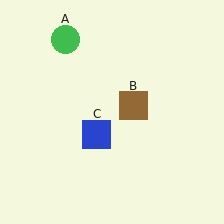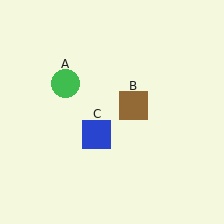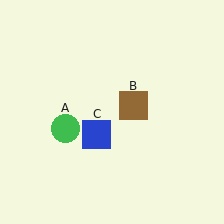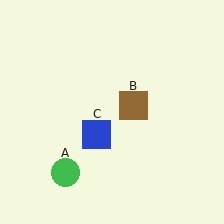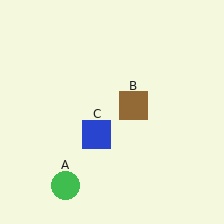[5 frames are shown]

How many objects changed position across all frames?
1 object changed position: green circle (object A).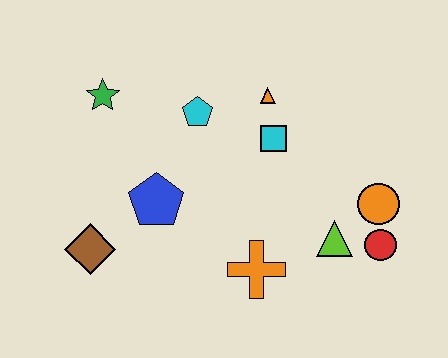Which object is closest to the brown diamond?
The blue pentagon is closest to the brown diamond.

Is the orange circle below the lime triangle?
No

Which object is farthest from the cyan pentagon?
The red circle is farthest from the cyan pentagon.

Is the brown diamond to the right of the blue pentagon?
No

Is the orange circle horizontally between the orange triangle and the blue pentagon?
No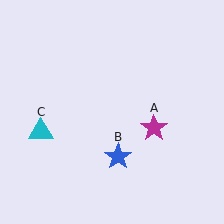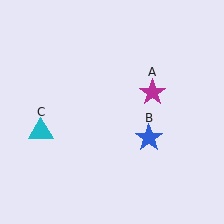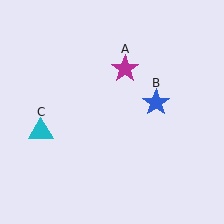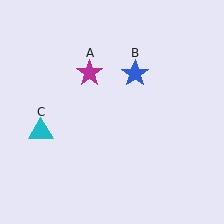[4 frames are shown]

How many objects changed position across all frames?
2 objects changed position: magenta star (object A), blue star (object B).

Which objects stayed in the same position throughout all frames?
Cyan triangle (object C) remained stationary.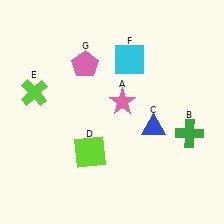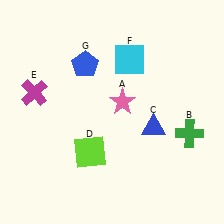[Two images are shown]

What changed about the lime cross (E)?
In Image 1, E is lime. In Image 2, it changed to magenta.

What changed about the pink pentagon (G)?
In Image 1, G is pink. In Image 2, it changed to blue.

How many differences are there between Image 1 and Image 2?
There are 2 differences between the two images.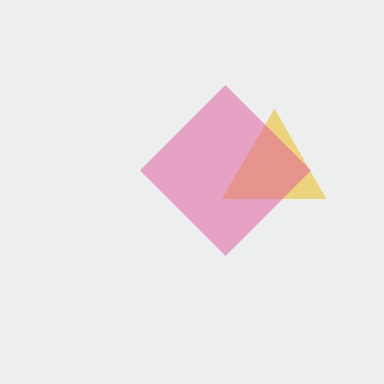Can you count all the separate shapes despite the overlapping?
Yes, there are 2 separate shapes.